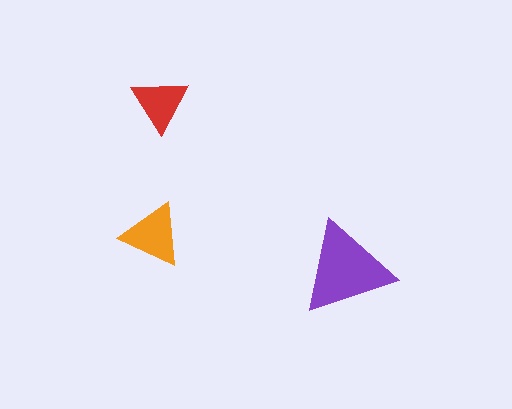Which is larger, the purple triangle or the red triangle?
The purple one.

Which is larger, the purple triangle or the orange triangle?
The purple one.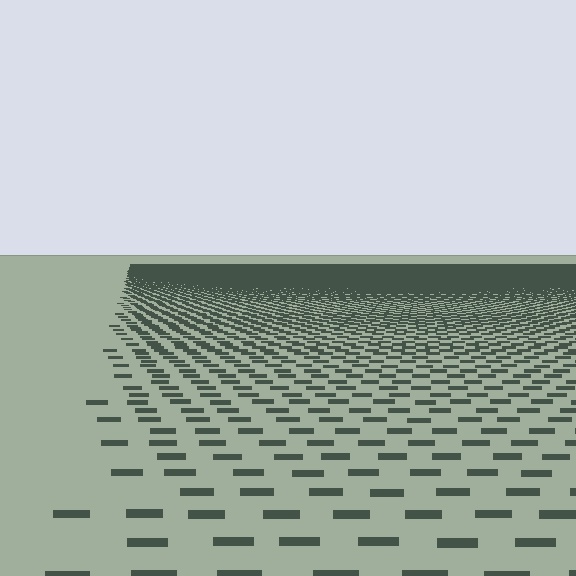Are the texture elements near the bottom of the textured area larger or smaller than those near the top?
Larger. Near the bottom, elements are closer to the viewer and appear at a bigger on-screen size.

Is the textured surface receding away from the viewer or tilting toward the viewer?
The surface is receding away from the viewer. Texture elements get smaller and denser toward the top.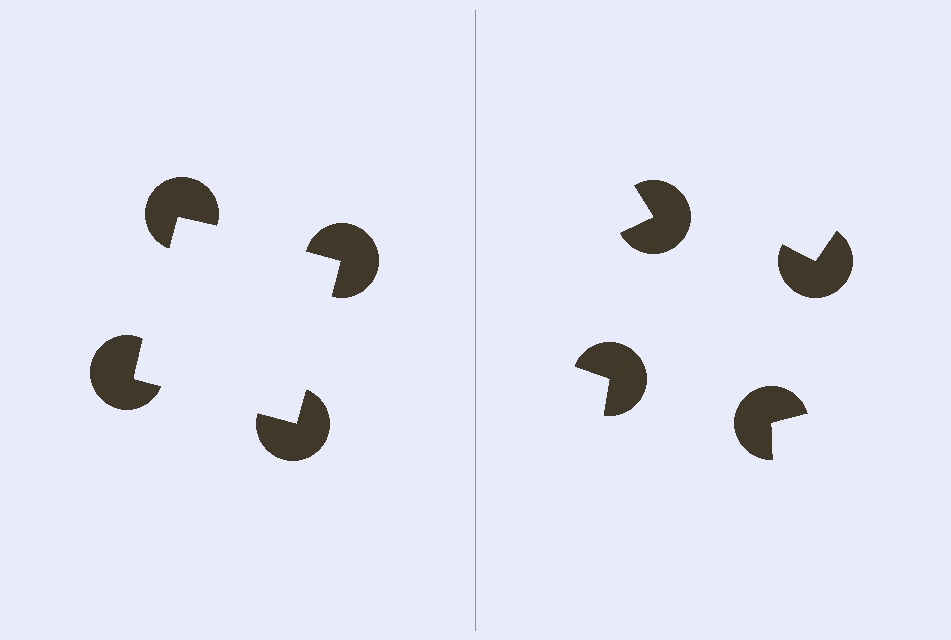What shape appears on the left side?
An illusory square.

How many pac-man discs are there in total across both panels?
8 — 4 on each side.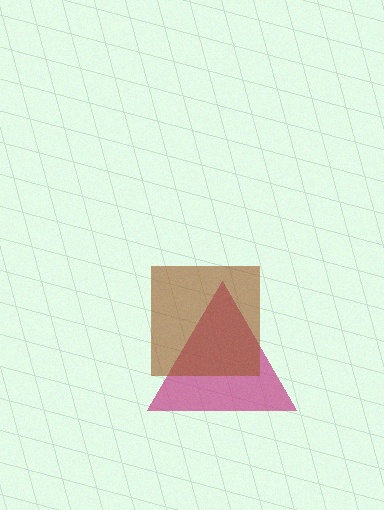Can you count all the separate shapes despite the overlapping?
Yes, there are 2 separate shapes.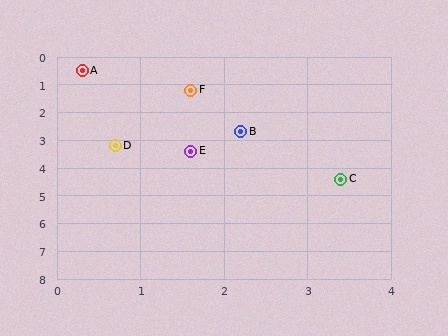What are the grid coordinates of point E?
Point E is at approximately (1.6, 3.4).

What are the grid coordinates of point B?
Point B is at approximately (2.2, 2.7).